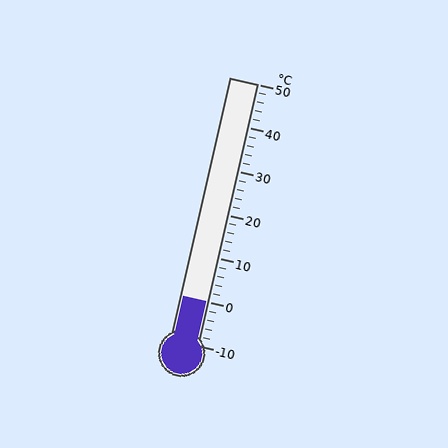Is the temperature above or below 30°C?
The temperature is below 30°C.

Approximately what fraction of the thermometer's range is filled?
The thermometer is filled to approximately 15% of its range.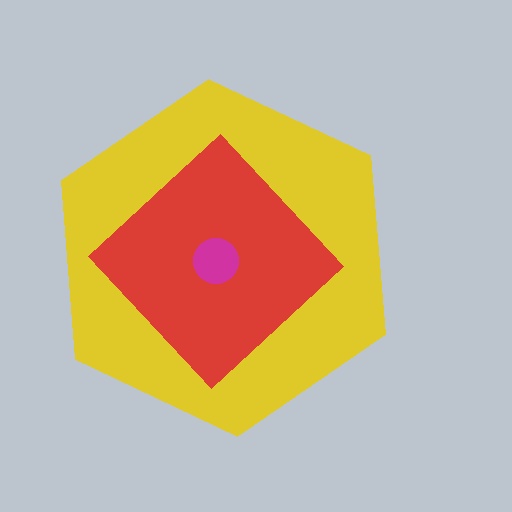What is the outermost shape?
The yellow hexagon.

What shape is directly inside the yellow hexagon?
The red diamond.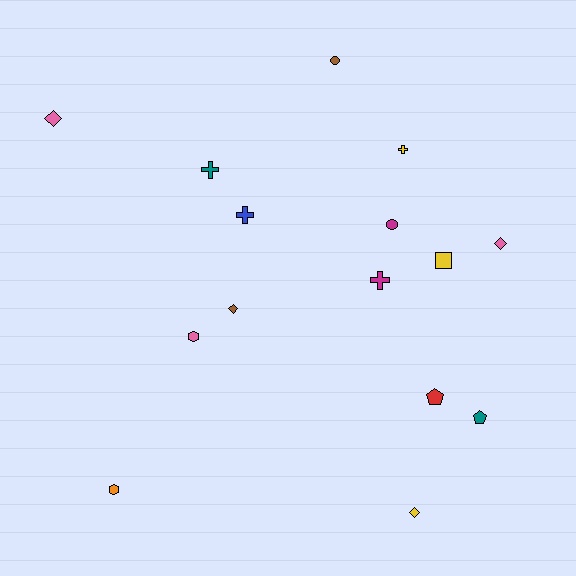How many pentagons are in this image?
There are 2 pentagons.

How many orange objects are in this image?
There is 1 orange object.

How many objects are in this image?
There are 15 objects.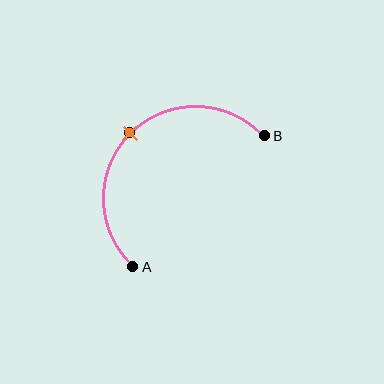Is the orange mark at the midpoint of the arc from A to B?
Yes. The orange mark lies on the arc at equal arc-length from both A and B — it is the arc midpoint.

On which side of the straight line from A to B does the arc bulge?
The arc bulges above and to the left of the straight line connecting A and B.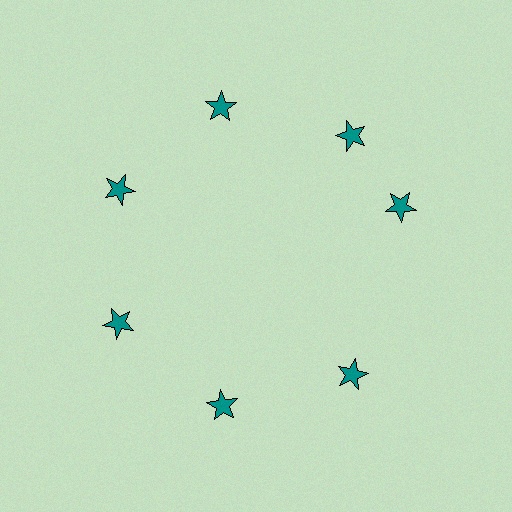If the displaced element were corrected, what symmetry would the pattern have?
It would have 7-fold rotational symmetry — the pattern would map onto itself every 51 degrees.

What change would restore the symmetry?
The symmetry would be restored by rotating it back into even spacing with its neighbors so that all 7 stars sit at equal angles and equal distance from the center.